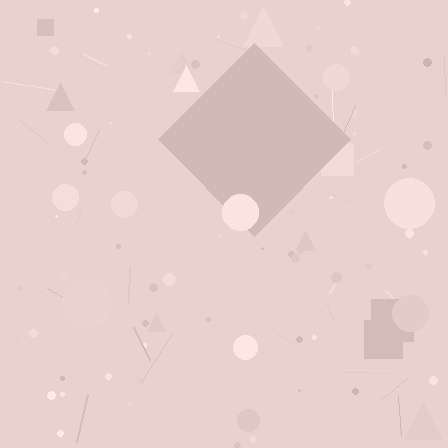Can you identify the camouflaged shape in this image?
The camouflaged shape is a diamond.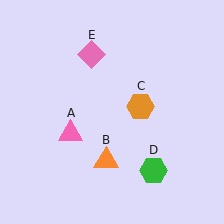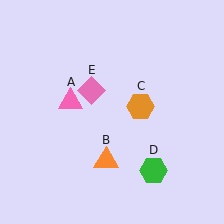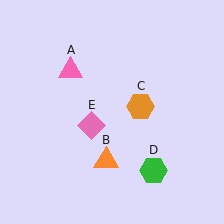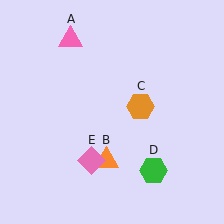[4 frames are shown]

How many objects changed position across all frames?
2 objects changed position: pink triangle (object A), pink diamond (object E).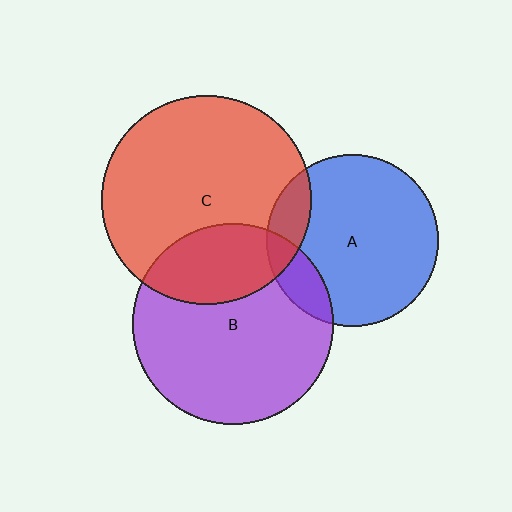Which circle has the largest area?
Circle C (red).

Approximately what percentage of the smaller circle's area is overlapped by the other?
Approximately 15%.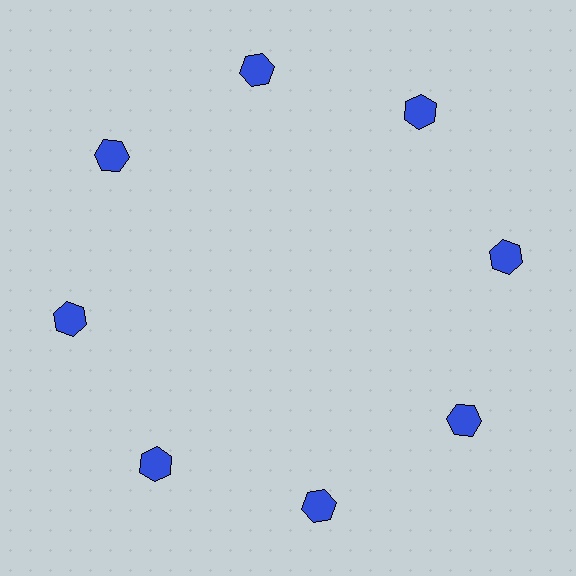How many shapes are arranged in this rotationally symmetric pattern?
There are 8 shapes, arranged in 8 groups of 1.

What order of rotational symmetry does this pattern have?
This pattern has 8-fold rotational symmetry.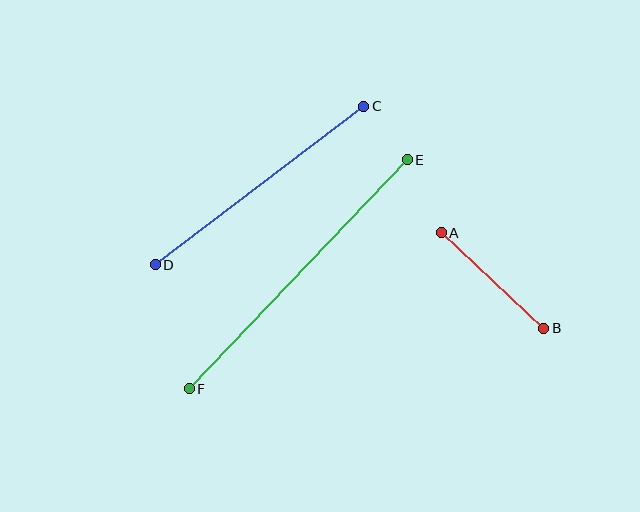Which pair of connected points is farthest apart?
Points E and F are farthest apart.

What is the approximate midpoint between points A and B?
The midpoint is at approximately (492, 281) pixels.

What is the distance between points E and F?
The distance is approximately 316 pixels.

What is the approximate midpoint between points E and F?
The midpoint is at approximately (298, 274) pixels.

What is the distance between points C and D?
The distance is approximately 262 pixels.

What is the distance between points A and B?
The distance is approximately 140 pixels.